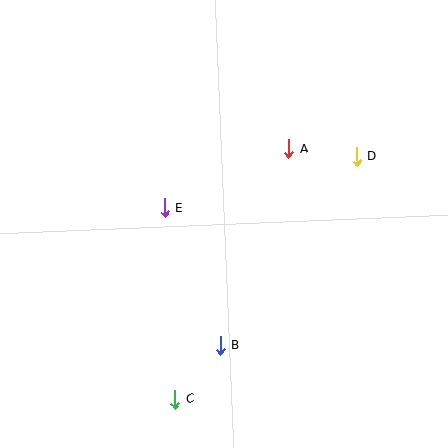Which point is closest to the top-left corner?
Point E is closest to the top-left corner.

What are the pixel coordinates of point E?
Point E is at (165, 208).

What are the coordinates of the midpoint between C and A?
The midpoint between C and A is at (232, 274).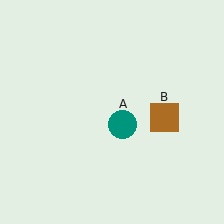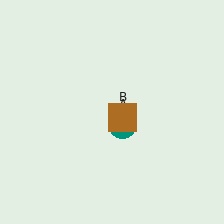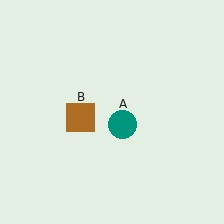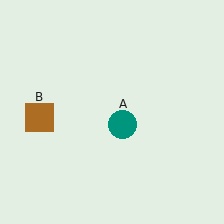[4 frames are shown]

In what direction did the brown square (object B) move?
The brown square (object B) moved left.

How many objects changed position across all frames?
1 object changed position: brown square (object B).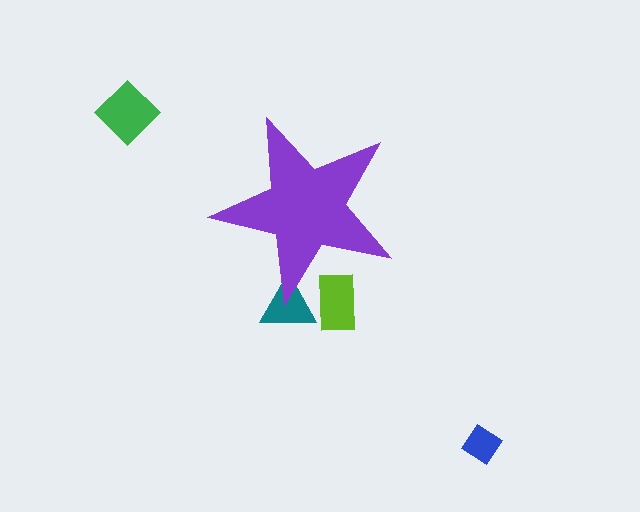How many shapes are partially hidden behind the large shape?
2 shapes are partially hidden.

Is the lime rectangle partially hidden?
Yes, the lime rectangle is partially hidden behind the purple star.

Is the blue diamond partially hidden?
No, the blue diamond is fully visible.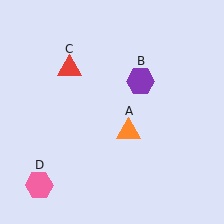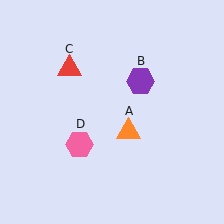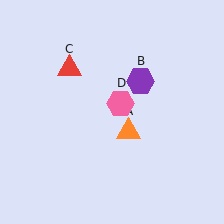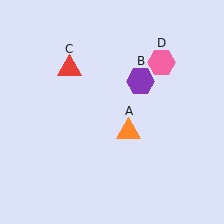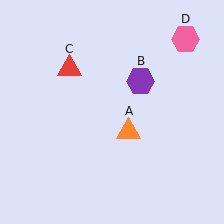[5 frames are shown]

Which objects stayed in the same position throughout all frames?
Orange triangle (object A) and purple hexagon (object B) and red triangle (object C) remained stationary.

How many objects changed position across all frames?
1 object changed position: pink hexagon (object D).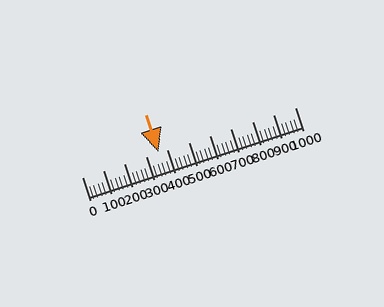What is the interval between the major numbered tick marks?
The major tick marks are spaced 100 units apart.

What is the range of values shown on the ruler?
The ruler shows values from 0 to 1000.